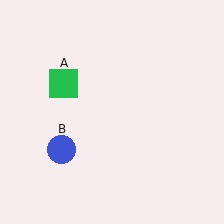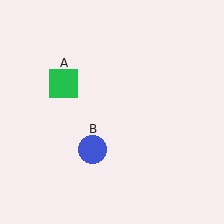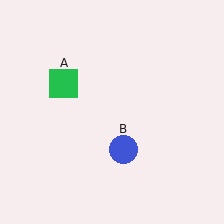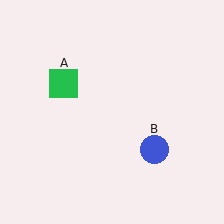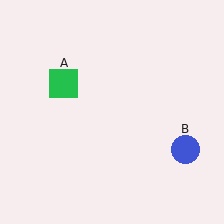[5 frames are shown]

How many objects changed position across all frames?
1 object changed position: blue circle (object B).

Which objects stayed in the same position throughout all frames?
Green square (object A) remained stationary.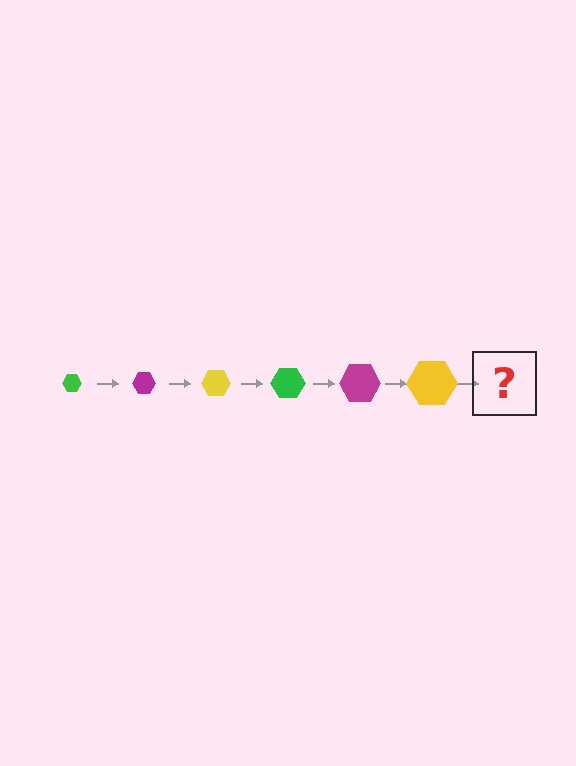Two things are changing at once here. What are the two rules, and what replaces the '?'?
The two rules are that the hexagon grows larger each step and the color cycles through green, magenta, and yellow. The '?' should be a green hexagon, larger than the previous one.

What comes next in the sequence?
The next element should be a green hexagon, larger than the previous one.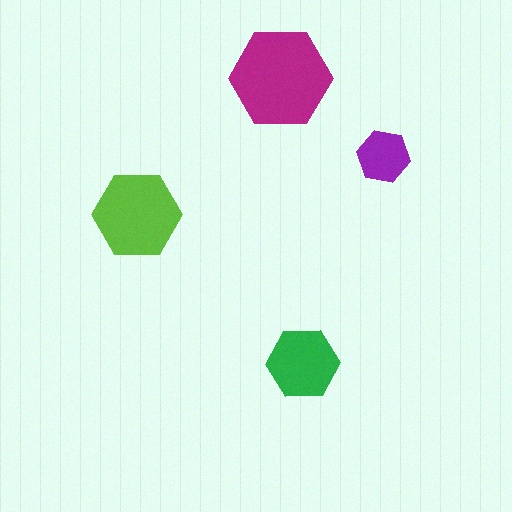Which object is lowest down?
The green hexagon is bottommost.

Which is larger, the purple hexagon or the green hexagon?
The green one.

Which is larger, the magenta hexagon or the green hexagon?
The magenta one.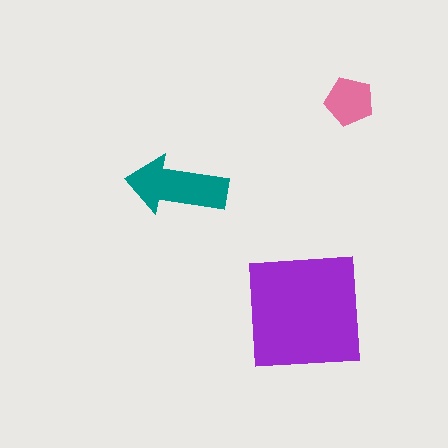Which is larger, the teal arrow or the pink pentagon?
The teal arrow.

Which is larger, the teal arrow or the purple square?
The purple square.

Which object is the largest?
The purple square.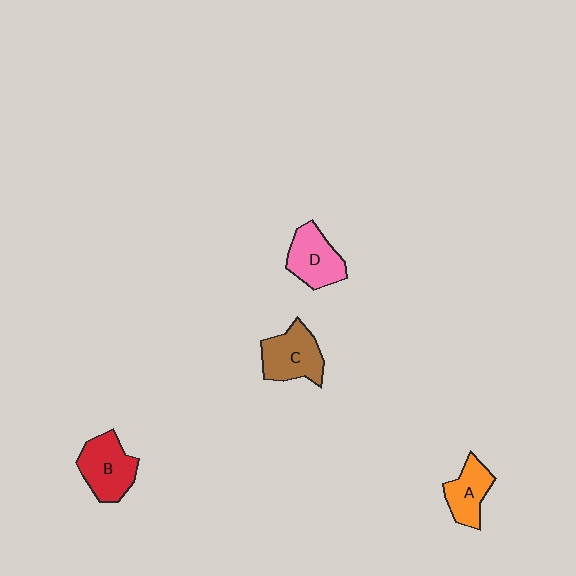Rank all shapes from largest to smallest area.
From largest to smallest: B (red), C (brown), D (pink), A (orange).